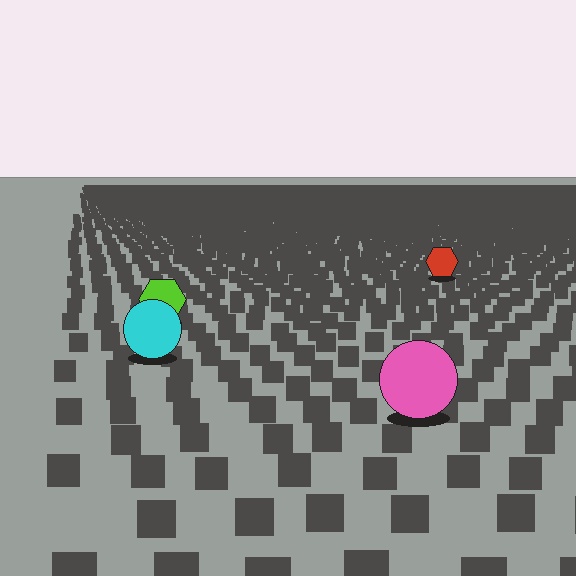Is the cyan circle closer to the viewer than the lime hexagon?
Yes. The cyan circle is closer — you can tell from the texture gradient: the ground texture is coarser near it.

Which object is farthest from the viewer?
The red hexagon is farthest from the viewer. It appears smaller and the ground texture around it is denser.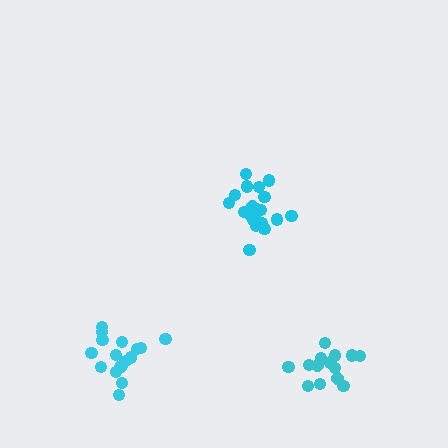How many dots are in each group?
Group 1: 20 dots, Group 2: 14 dots, Group 3: 17 dots (51 total).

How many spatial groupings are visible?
There are 3 spatial groupings.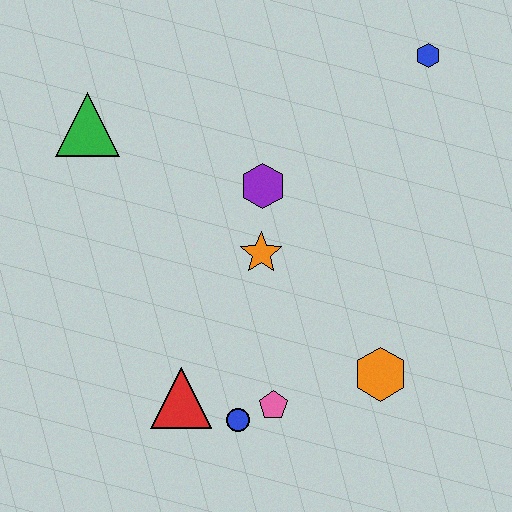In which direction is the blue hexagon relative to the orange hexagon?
The blue hexagon is above the orange hexagon.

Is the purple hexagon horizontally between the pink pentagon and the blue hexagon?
No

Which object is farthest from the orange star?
The blue hexagon is farthest from the orange star.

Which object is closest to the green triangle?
The purple hexagon is closest to the green triangle.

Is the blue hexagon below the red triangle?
No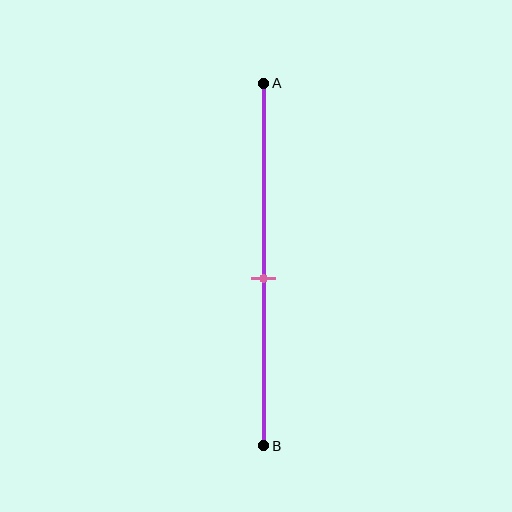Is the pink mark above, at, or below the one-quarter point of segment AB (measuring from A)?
The pink mark is below the one-quarter point of segment AB.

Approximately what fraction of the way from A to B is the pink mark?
The pink mark is approximately 55% of the way from A to B.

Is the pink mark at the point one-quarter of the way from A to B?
No, the mark is at about 55% from A, not at the 25% one-quarter point.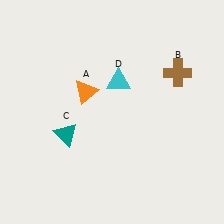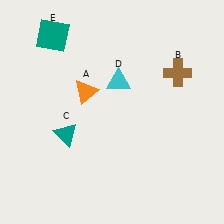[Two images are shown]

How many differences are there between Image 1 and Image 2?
There is 1 difference between the two images.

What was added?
A teal square (E) was added in Image 2.